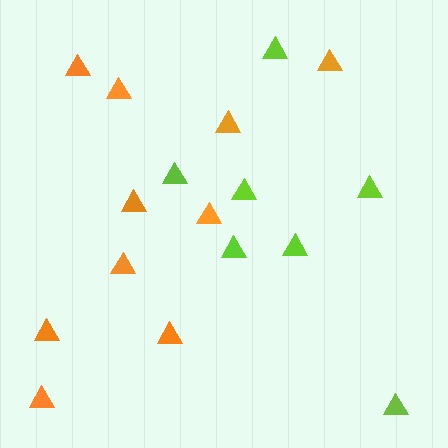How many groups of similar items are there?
There are 2 groups: one group of orange triangles (10) and one group of lime triangles (7).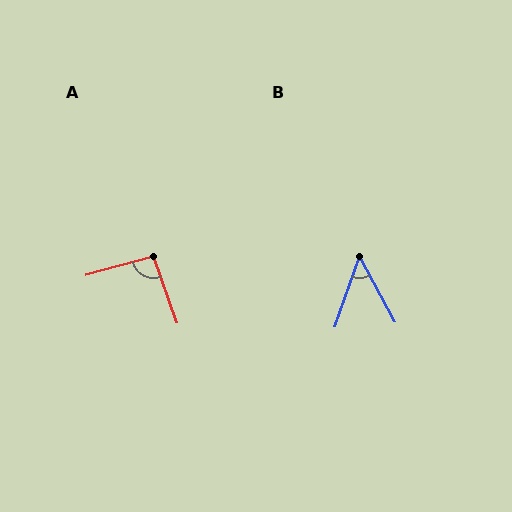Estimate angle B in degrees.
Approximately 47 degrees.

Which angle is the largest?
A, at approximately 94 degrees.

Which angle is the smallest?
B, at approximately 47 degrees.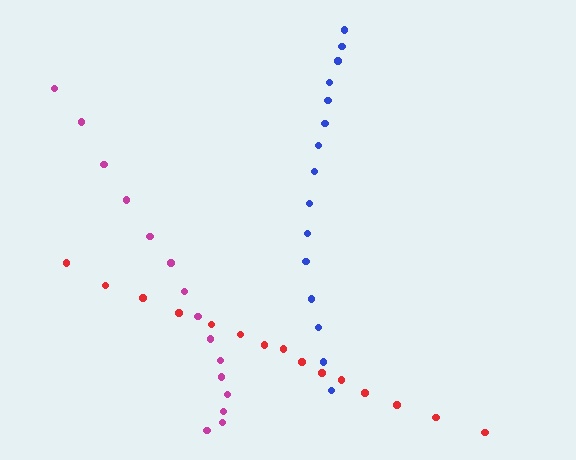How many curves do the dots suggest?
There are 3 distinct paths.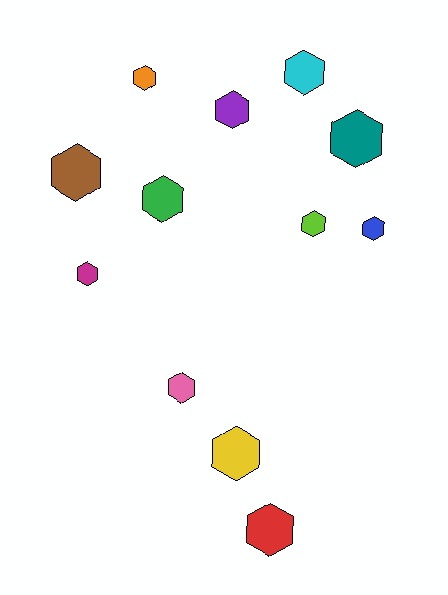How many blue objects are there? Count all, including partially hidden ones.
There is 1 blue object.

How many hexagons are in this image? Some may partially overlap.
There are 12 hexagons.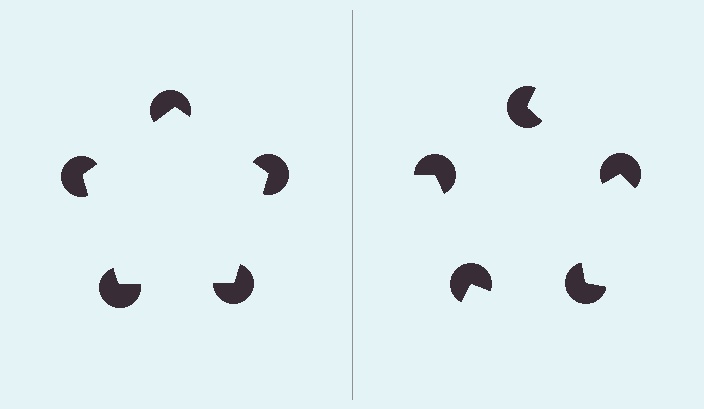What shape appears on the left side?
An illusory pentagon.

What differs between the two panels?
The pac-man discs are positioned identically on both sides; only the wedge orientations differ. On the left they align to a pentagon; on the right they are misaligned.